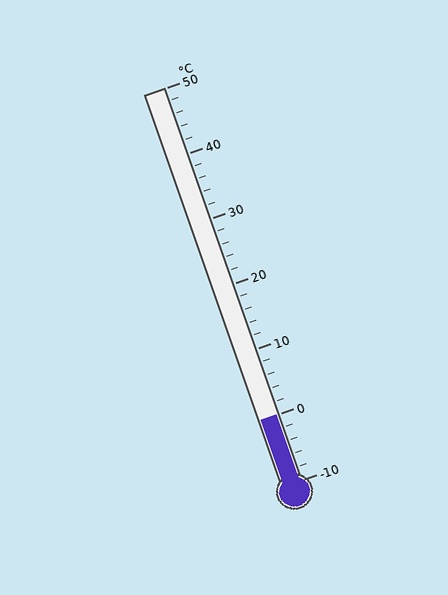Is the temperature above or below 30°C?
The temperature is below 30°C.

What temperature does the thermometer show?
The thermometer shows approximately 0°C.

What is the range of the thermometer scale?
The thermometer scale ranges from -10°C to 50°C.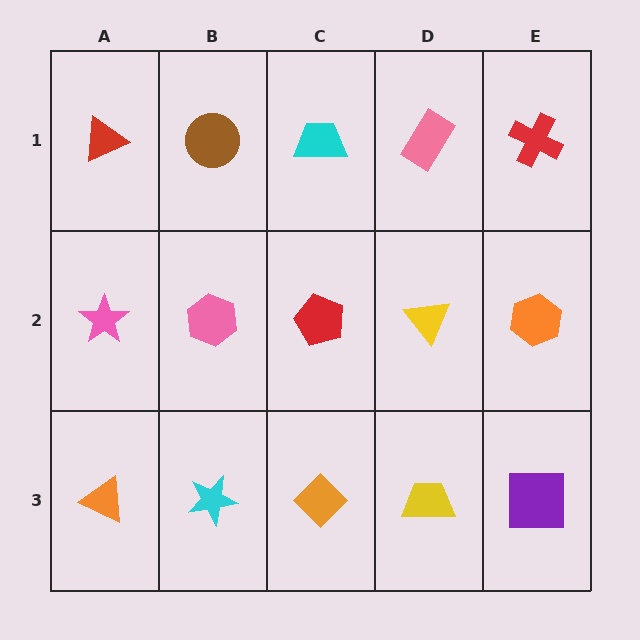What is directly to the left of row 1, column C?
A brown circle.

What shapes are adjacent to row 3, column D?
A yellow triangle (row 2, column D), an orange diamond (row 3, column C), a purple square (row 3, column E).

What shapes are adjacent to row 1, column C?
A red pentagon (row 2, column C), a brown circle (row 1, column B), a pink rectangle (row 1, column D).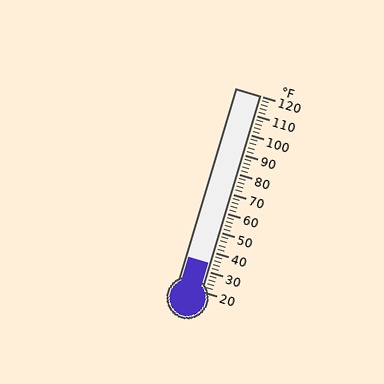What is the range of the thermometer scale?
The thermometer scale ranges from 20°F to 120°F.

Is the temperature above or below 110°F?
The temperature is below 110°F.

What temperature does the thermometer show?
The thermometer shows approximately 34°F.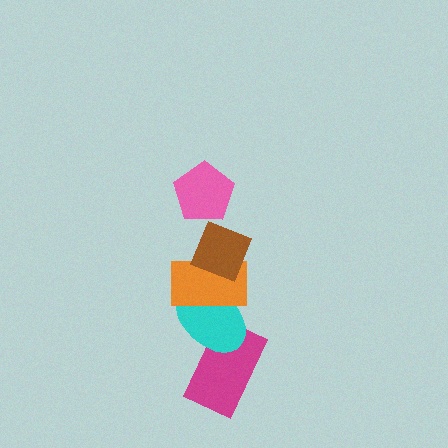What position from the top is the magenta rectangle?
The magenta rectangle is 5th from the top.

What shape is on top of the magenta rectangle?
The cyan ellipse is on top of the magenta rectangle.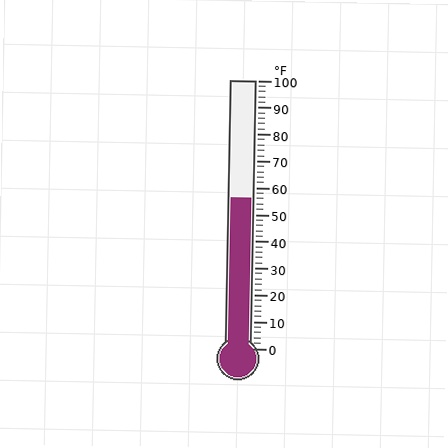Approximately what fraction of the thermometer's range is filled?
The thermometer is filled to approximately 55% of its range.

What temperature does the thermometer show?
The thermometer shows approximately 56°F.